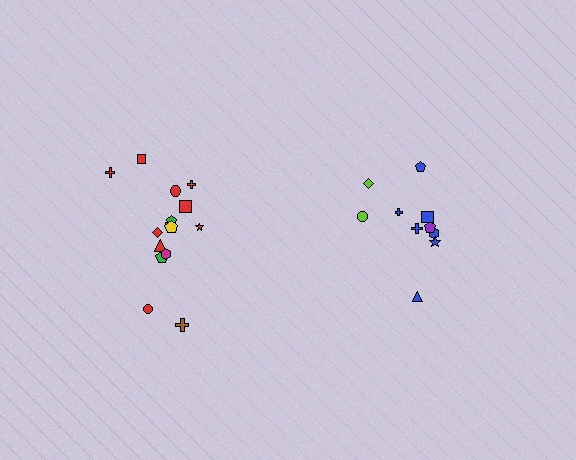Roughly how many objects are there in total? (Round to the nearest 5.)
Roughly 25 objects in total.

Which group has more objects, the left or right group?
The left group.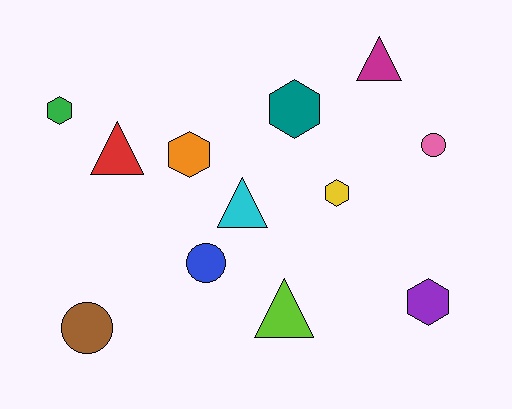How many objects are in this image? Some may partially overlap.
There are 12 objects.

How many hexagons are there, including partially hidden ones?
There are 5 hexagons.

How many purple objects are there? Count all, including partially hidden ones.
There is 1 purple object.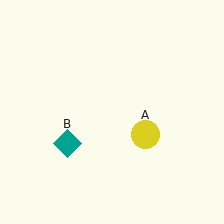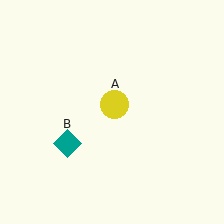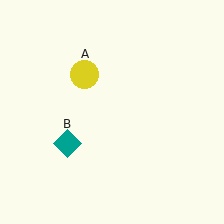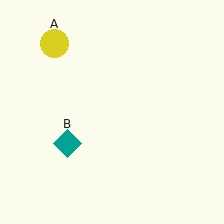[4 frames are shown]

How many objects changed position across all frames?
1 object changed position: yellow circle (object A).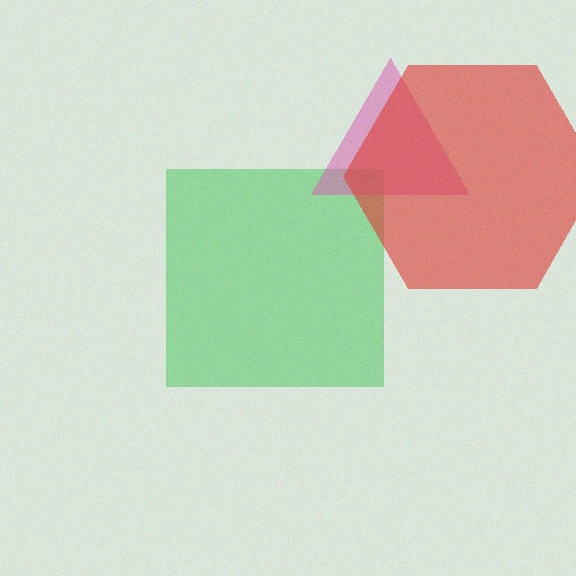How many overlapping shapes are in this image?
There are 3 overlapping shapes in the image.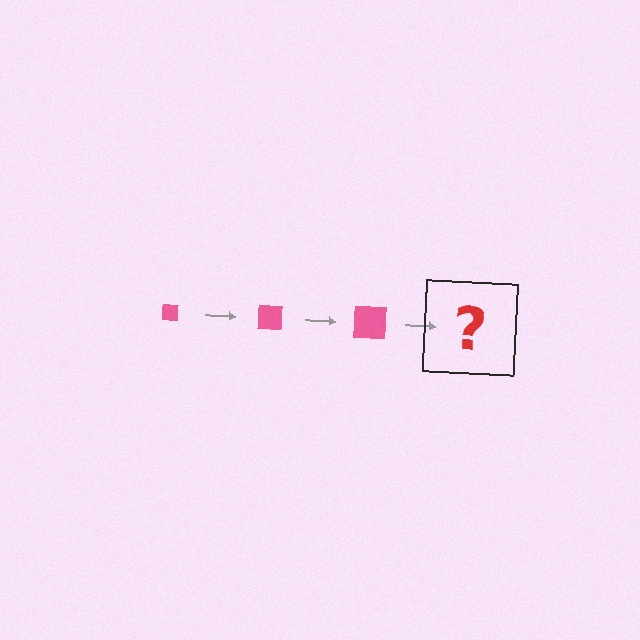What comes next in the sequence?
The next element should be a pink square, larger than the previous one.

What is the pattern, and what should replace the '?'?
The pattern is that the square gets progressively larger each step. The '?' should be a pink square, larger than the previous one.